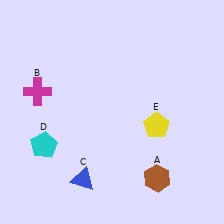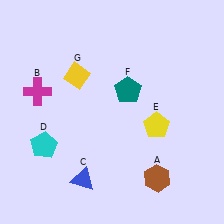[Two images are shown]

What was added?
A teal pentagon (F), a yellow diamond (G) were added in Image 2.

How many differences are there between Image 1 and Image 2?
There are 2 differences between the two images.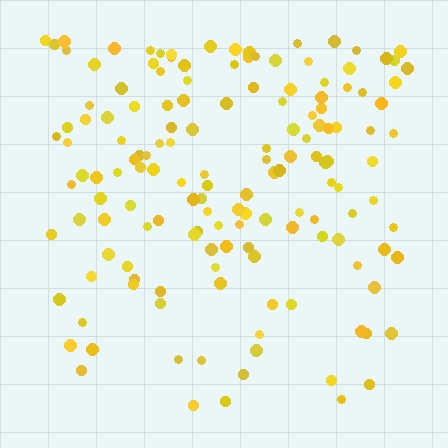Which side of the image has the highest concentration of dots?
The top.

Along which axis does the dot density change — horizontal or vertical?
Vertical.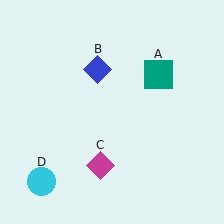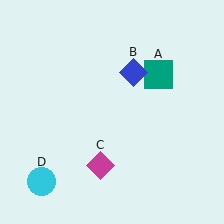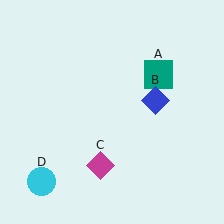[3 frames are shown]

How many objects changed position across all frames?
1 object changed position: blue diamond (object B).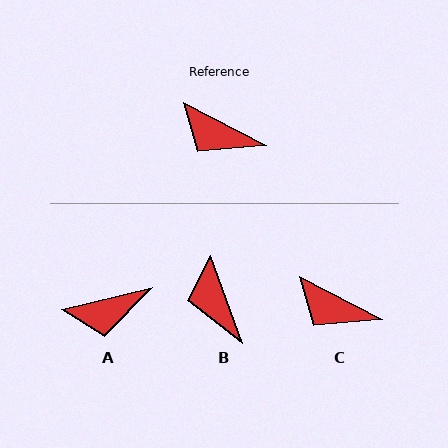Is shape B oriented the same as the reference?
No, it is off by about 43 degrees.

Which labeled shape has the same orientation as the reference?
C.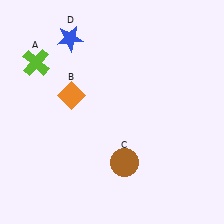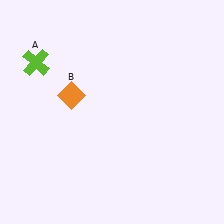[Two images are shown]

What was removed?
The brown circle (C), the blue star (D) were removed in Image 2.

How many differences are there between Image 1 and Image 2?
There are 2 differences between the two images.